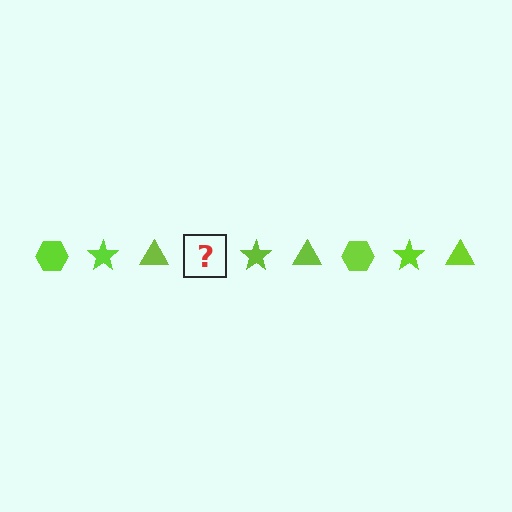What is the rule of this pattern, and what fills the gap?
The rule is that the pattern cycles through hexagon, star, triangle shapes in lime. The gap should be filled with a lime hexagon.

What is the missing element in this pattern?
The missing element is a lime hexagon.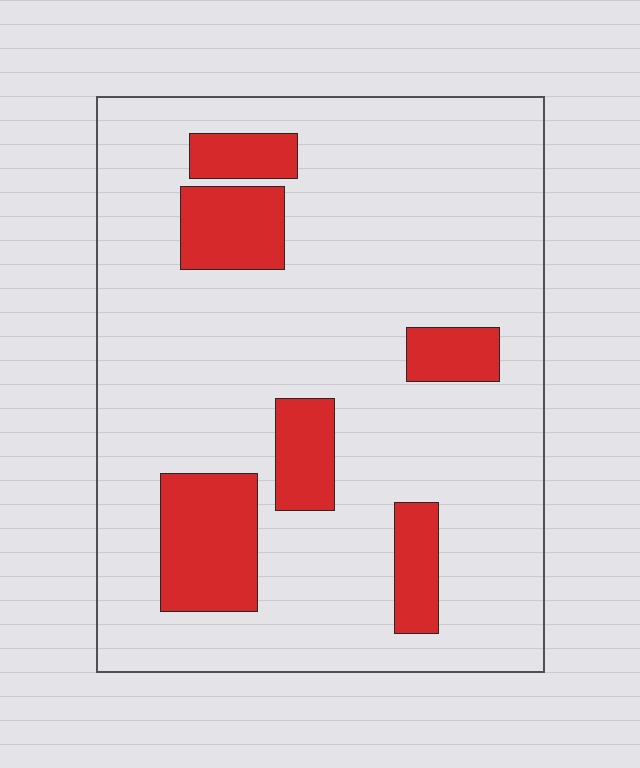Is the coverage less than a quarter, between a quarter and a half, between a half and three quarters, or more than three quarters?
Less than a quarter.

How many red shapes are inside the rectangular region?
6.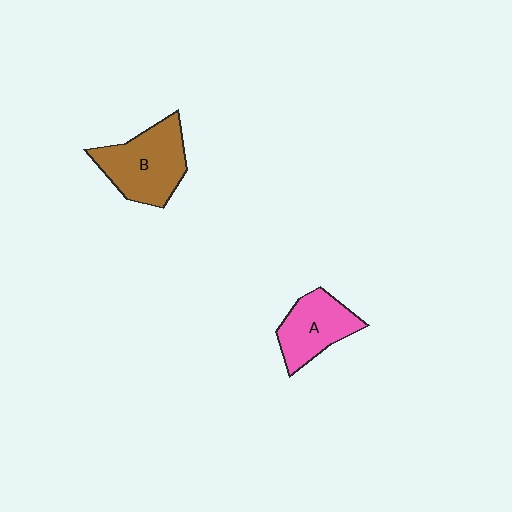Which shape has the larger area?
Shape B (brown).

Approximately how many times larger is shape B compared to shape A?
Approximately 1.3 times.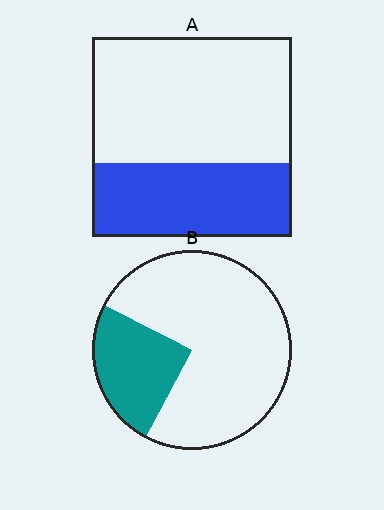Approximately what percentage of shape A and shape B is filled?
A is approximately 35% and B is approximately 25%.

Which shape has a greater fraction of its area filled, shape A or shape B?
Shape A.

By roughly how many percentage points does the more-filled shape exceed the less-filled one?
By roughly 10 percentage points (A over B).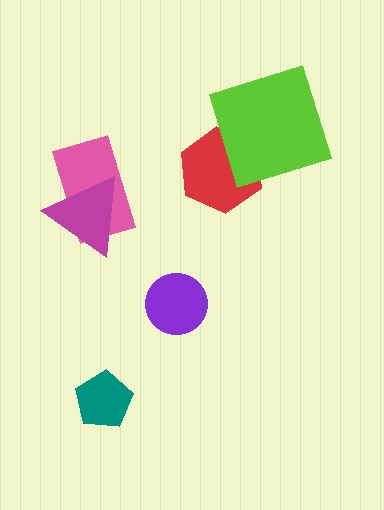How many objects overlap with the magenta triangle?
1 object overlaps with the magenta triangle.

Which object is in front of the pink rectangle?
The magenta triangle is in front of the pink rectangle.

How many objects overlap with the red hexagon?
1 object overlaps with the red hexagon.